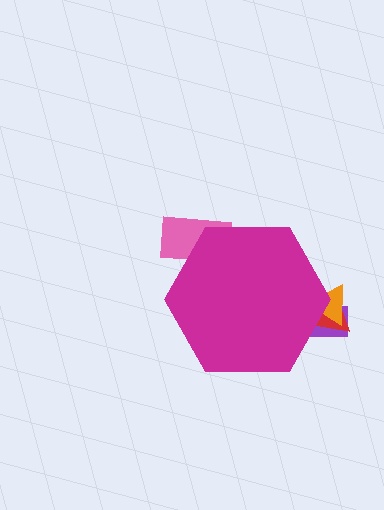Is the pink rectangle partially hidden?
Yes, the pink rectangle is partially hidden behind the magenta hexagon.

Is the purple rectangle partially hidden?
Yes, the purple rectangle is partially hidden behind the magenta hexagon.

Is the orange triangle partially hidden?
Yes, the orange triangle is partially hidden behind the magenta hexagon.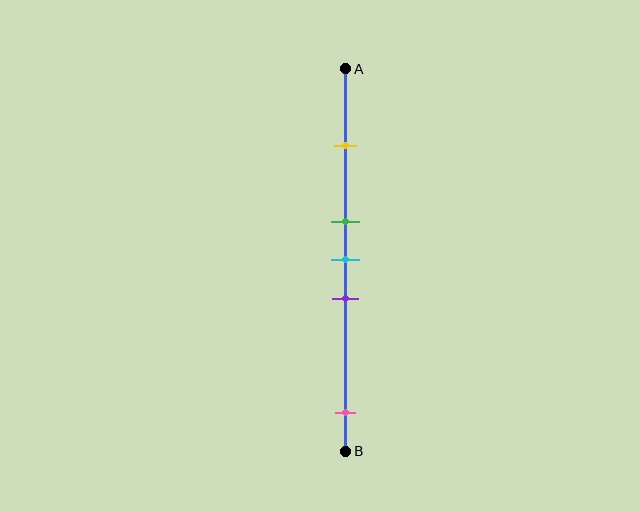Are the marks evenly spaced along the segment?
No, the marks are not evenly spaced.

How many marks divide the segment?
There are 5 marks dividing the segment.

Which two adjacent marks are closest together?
The green and cyan marks are the closest adjacent pair.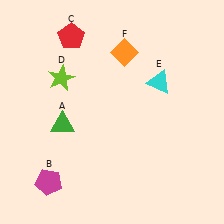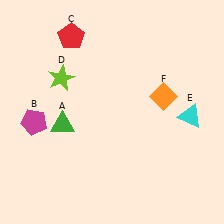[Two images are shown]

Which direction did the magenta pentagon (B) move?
The magenta pentagon (B) moved up.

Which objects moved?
The objects that moved are: the magenta pentagon (B), the cyan triangle (E), the orange diamond (F).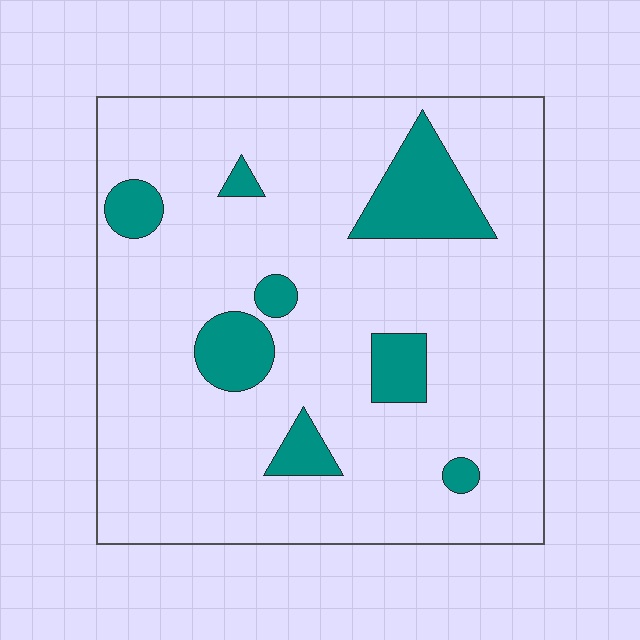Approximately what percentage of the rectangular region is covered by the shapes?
Approximately 15%.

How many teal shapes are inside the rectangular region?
8.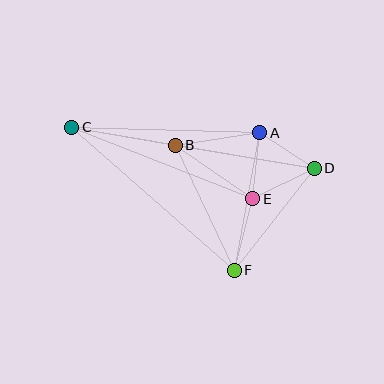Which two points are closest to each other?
Points A and D are closest to each other.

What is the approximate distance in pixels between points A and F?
The distance between A and F is approximately 140 pixels.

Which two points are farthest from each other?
Points C and D are farthest from each other.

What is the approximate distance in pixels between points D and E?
The distance between D and E is approximately 69 pixels.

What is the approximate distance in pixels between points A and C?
The distance between A and C is approximately 188 pixels.